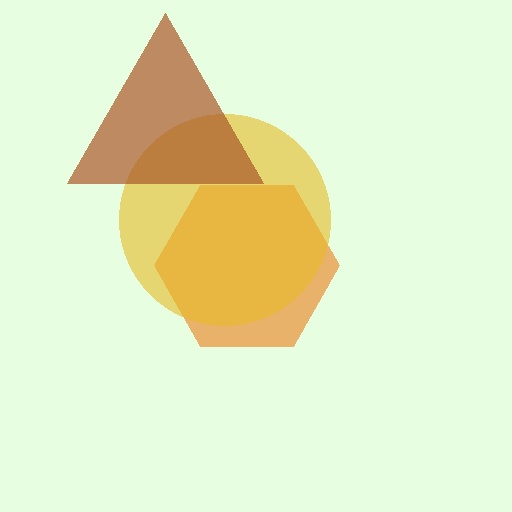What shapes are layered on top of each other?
The layered shapes are: an orange hexagon, a yellow circle, a brown triangle.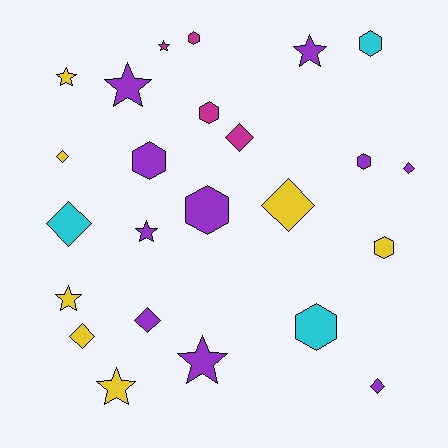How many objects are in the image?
There are 24 objects.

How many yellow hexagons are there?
There is 1 yellow hexagon.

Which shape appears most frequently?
Star, with 8 objects.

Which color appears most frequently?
Purple, with 10 objects.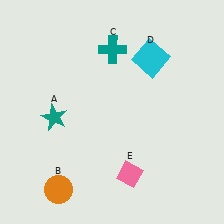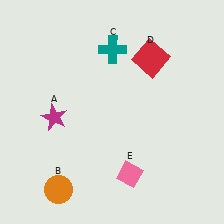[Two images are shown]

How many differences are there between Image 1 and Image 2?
There are 2 differences between the two images.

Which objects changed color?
A changed from teal to magenta. D changed from cyan to red.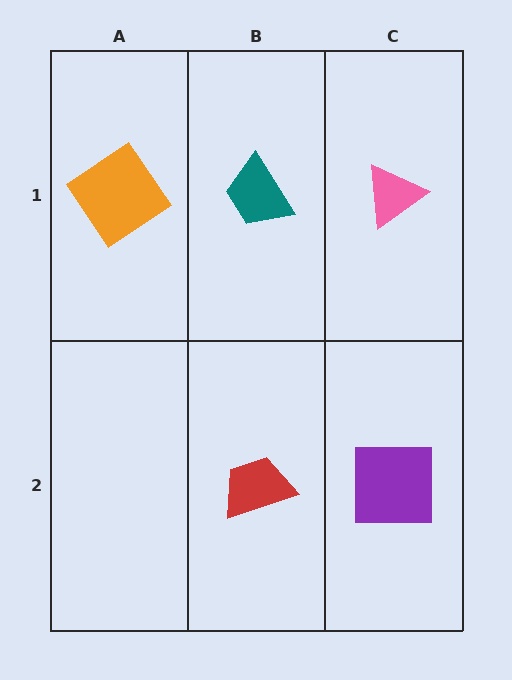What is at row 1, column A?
An orange diamond.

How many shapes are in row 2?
2 shapes.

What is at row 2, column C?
A purple square.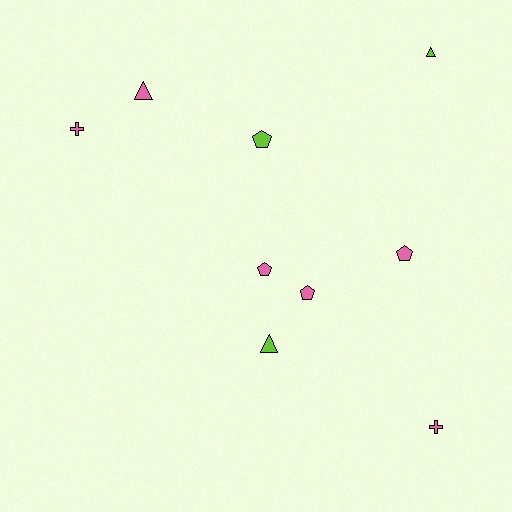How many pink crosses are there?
There are 2 pink crosses.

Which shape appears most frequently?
Pentagon, with 4 objects.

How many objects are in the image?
There are 9 objects.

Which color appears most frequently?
Pink, with 6 objects.